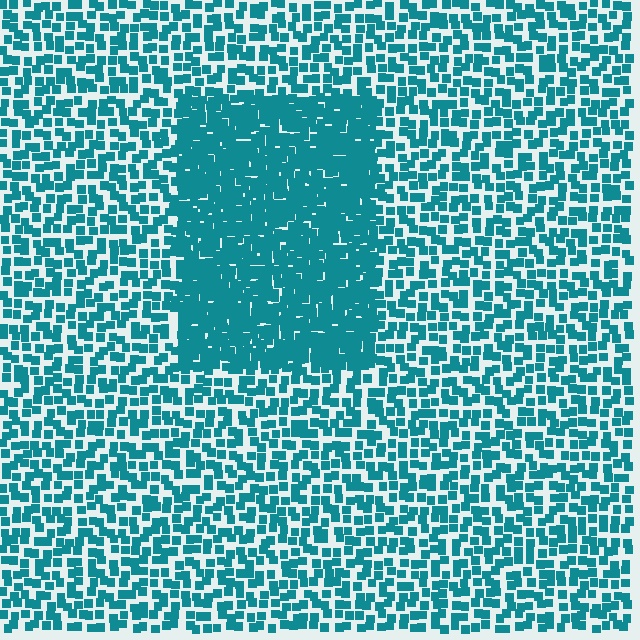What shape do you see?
I see a rectangle.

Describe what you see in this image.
The image contains small teal elements arranged at two different densities. A rectangle-shaped region is visible where the elements are more densely packed than the surrounding area.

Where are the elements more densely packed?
The elements are more densely packed inside the rectangle boundary.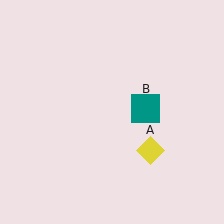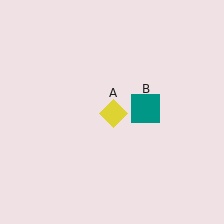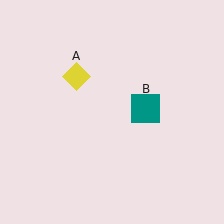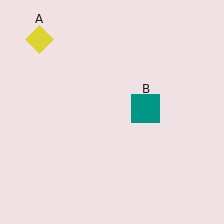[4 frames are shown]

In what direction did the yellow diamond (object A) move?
The yellow diamond (object A) moved up and to the left.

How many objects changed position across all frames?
1 object changed position: yellow diamond (object A).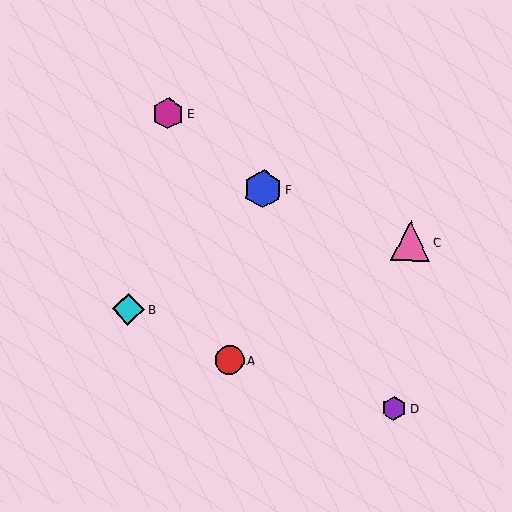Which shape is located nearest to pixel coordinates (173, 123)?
The magenta hexagon (labeled E) at (168, 113) is nearest to that location.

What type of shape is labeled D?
Shape D is a purple hexagon.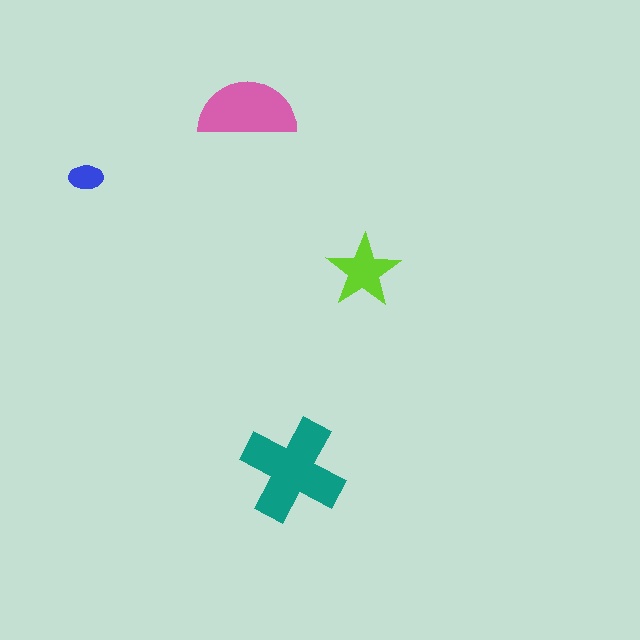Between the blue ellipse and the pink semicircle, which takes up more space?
The pink semicircle.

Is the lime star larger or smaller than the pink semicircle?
Smaller.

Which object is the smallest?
The blue ellipse.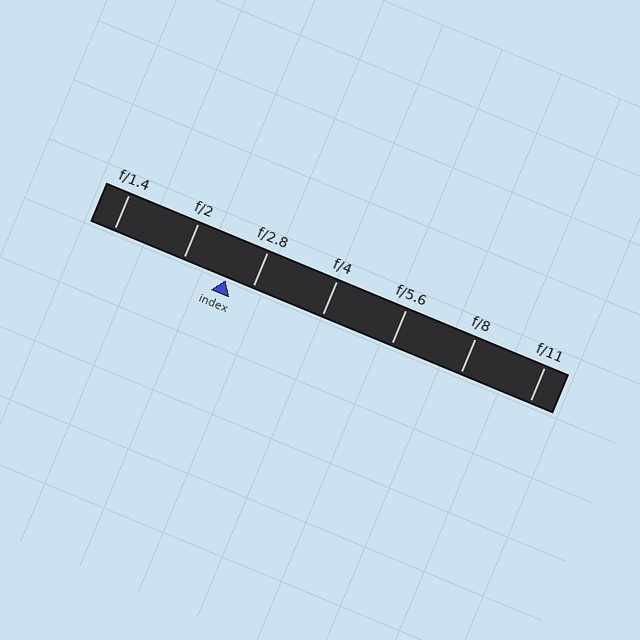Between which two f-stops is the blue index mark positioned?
The index mark is between f/2 and f/2.8.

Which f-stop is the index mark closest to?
The index mark is closest to f/2.8.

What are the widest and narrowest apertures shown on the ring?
The widest aperture shown is f/1.4 and the narrowest is f/11.